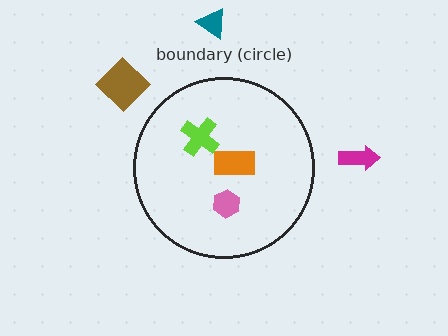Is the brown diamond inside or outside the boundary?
Outside.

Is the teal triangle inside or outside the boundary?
Outside.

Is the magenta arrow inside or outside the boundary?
Outside.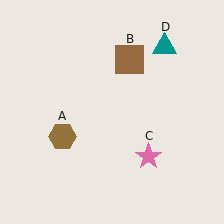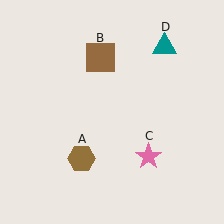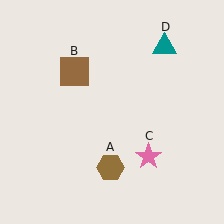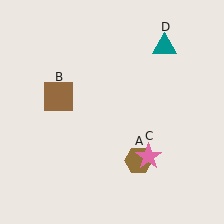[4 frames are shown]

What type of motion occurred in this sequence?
The brown hexagon (object A), brown square (object B) rotated counterclockwise around the center of the scene.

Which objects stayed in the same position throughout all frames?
Pink star (object C) and teal triangle (object D) remained stationary.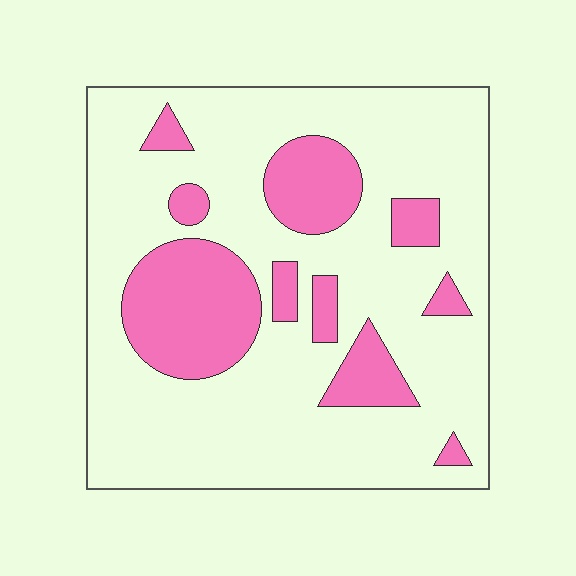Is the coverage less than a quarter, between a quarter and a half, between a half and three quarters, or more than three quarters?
Less than a quarter.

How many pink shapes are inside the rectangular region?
10.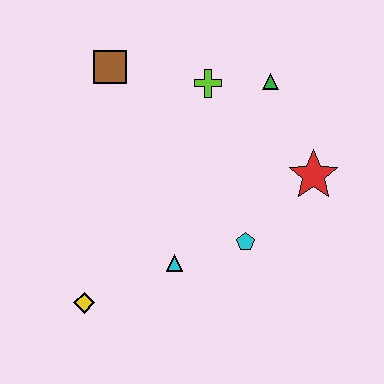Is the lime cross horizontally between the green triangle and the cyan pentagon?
No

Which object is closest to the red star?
The cyan pentagon is closest to the red star.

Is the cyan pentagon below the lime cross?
Yes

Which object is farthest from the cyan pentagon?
The brown square is farthest from the cyan pentagon.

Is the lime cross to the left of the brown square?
No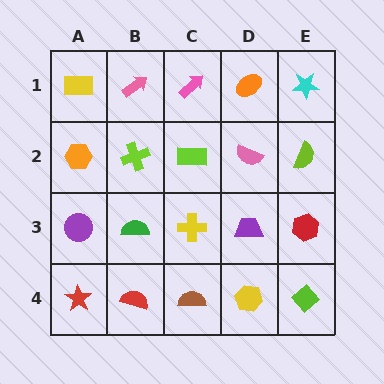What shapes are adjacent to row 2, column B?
A pink arrow (row 1, column B), a green semicircle (row 3, column B), an orange hexagon (row 2, column A), a lime rectangle (row 2, column C).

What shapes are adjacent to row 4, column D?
A purple trapezoid (row 3, column D), a brown semicircle (row 4, column C), a lime diamond (row 4, column E).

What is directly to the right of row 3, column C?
A purple trapezoid.